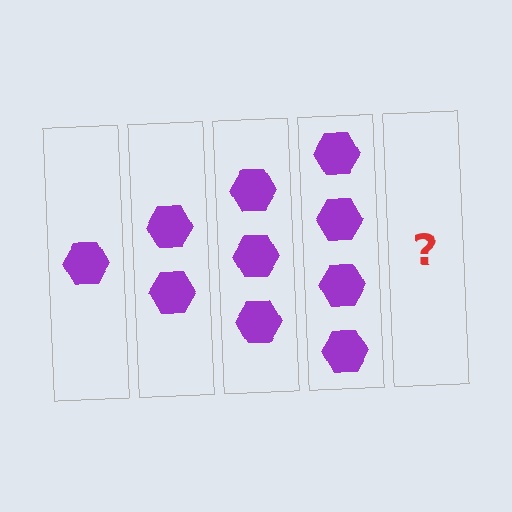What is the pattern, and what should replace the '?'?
The pattern is that each step adds one more hexagon. The '?' should be 5 hexagons.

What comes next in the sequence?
The next element should be 5 hexagons.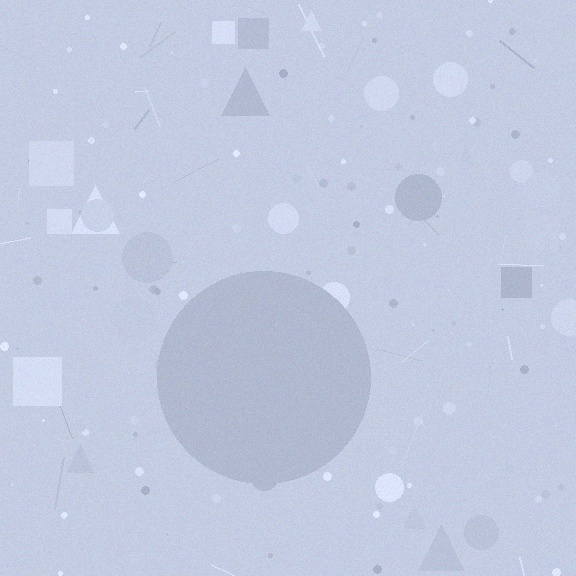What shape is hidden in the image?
A circle is hidden in the image.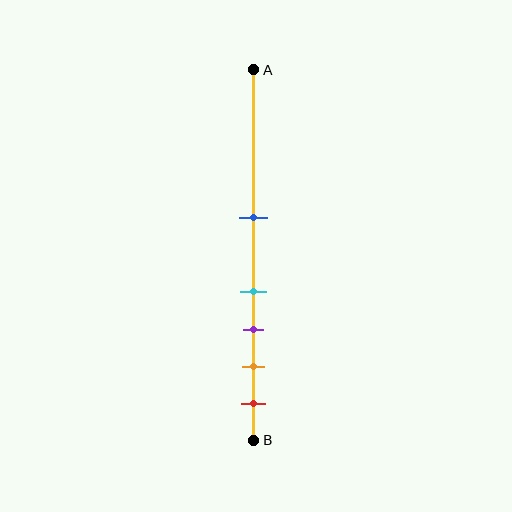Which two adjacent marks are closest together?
The cyan and purple marks are the closest adjacent pair.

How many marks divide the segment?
There are 5 marks dividing the segment.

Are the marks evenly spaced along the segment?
No, the marks are not evenly spaced.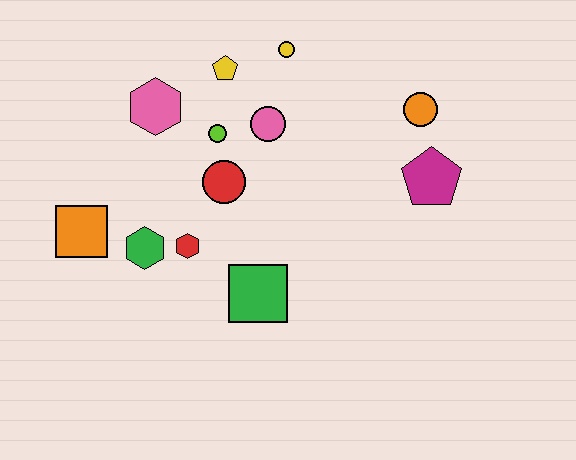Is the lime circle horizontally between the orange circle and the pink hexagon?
Yes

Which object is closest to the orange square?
The green hexagon is closest to the orange square.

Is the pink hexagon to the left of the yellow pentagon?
Yes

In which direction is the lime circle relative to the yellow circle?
The lime circle is below the yellow circle.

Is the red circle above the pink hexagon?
No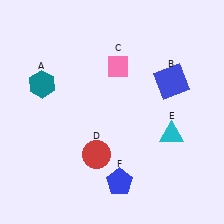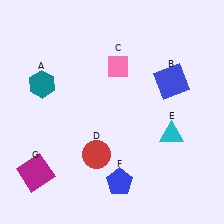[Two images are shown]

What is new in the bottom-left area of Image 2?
A magenta square (G) was added in the bottom-left area of Image 2.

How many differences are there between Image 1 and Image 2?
There is 1 difference between the two images.